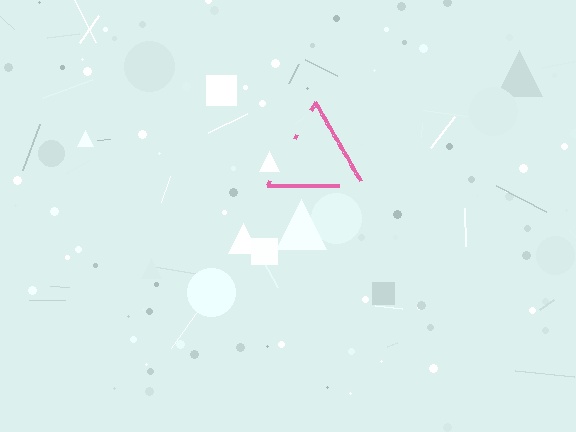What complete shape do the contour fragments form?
The contour fragments form a triangle.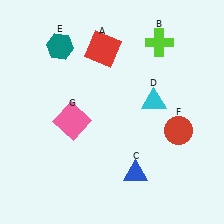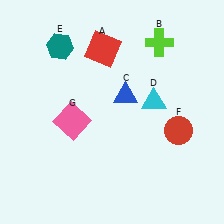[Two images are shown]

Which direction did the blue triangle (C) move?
The blue triangle (C) moved up.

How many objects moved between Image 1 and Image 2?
1 object moved between the two images.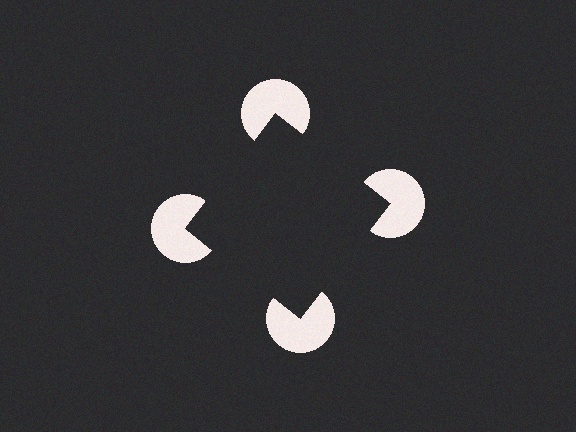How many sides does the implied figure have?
4 sides.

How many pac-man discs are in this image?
There are 4 — one at each vertex of the illusory square.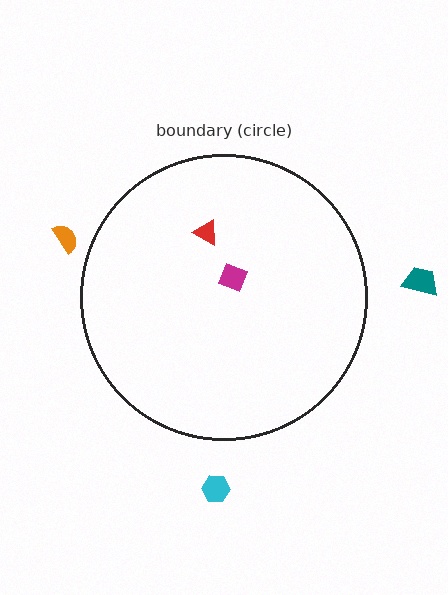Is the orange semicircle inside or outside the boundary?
Outside.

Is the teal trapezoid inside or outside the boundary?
Outside.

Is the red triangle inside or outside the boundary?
Inside.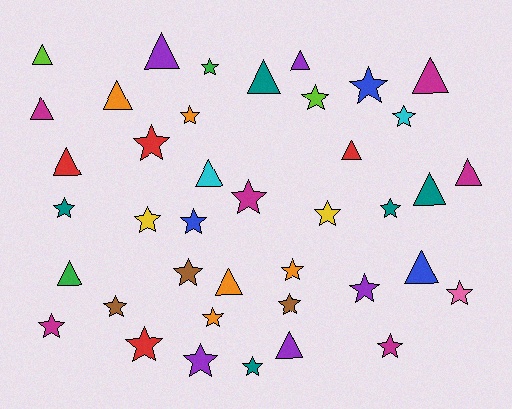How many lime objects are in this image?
There are 2 lime objects.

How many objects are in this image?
There are 40 objects.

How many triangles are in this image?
There are 16 triangles.